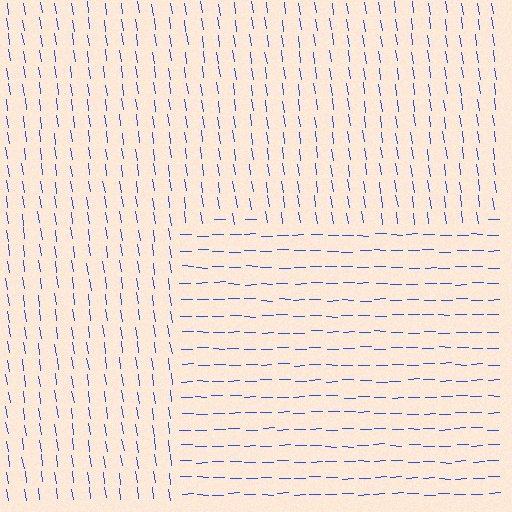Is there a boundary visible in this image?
Yes, there is a texture boundary formed by a change in line orientation.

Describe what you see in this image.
The image is filled with small blue line segments. A rectangle region in the image has lines oriented differently from the surrounding lines, creating a visible texture boundary.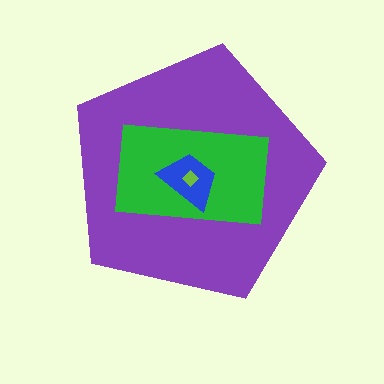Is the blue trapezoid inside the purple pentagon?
Yes.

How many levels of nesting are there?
4.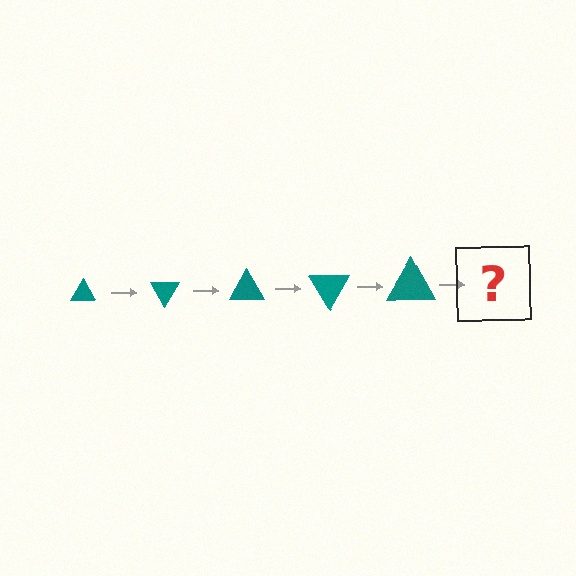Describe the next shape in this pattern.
It should be a triangle, larger than the previous one and rotated 300 degrees from the start.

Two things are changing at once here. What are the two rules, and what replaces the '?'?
The two rules are that the triangle grows larger each step and it rotates 60 degrees each step. The '?' should be a triangle, larger than the previous one and rotated 300 degrees from the start.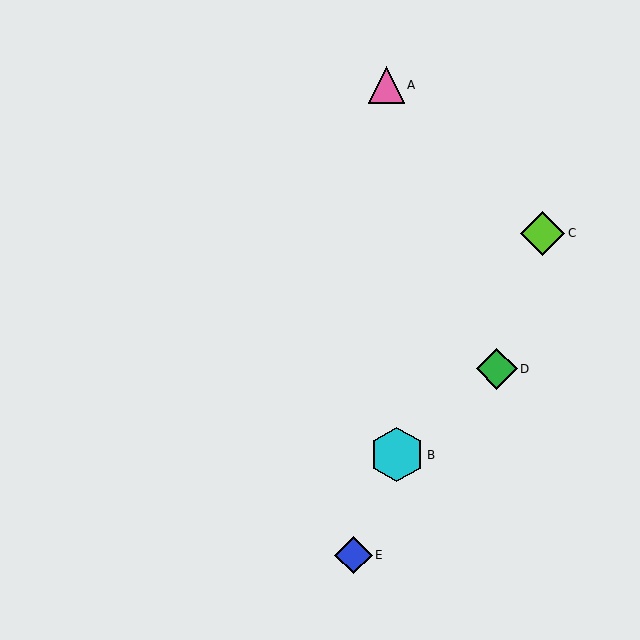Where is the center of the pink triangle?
The center of the pink triangle is at (386, 85).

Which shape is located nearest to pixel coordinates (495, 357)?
The green diamond (labeled D) at (497, 369) is nearest to that location.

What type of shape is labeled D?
Shape D is a green diamond.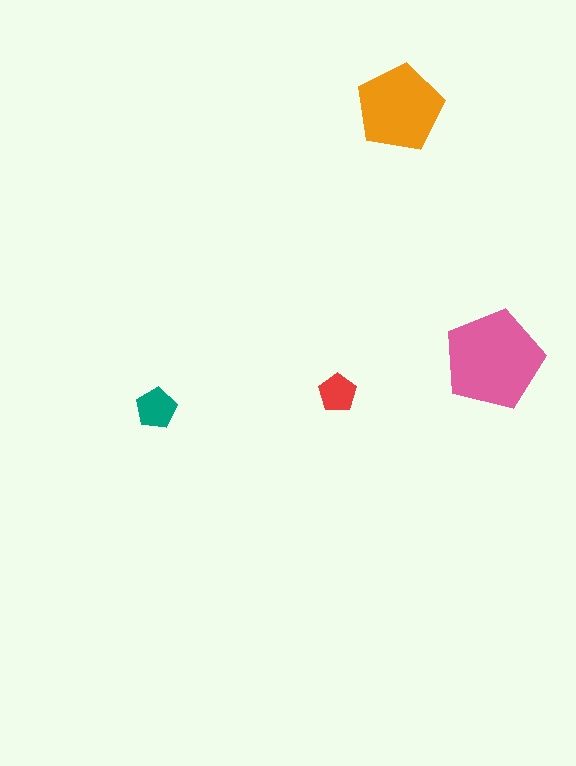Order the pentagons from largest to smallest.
the pink one, the orange one, the teal one, the red one.